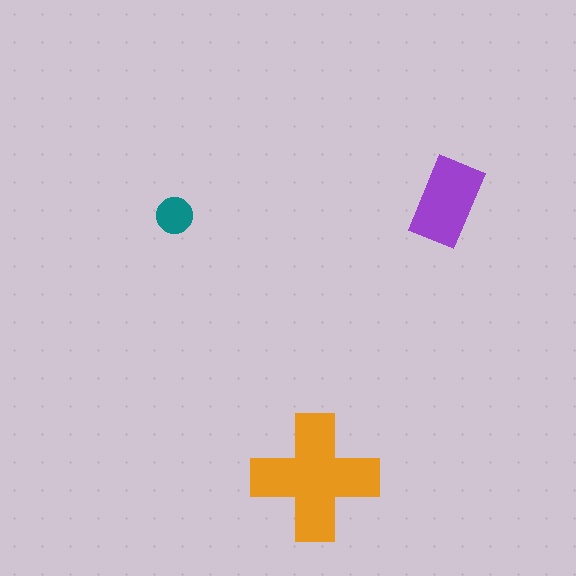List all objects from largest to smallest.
The orange cross, the purple rectangle, the teal circle.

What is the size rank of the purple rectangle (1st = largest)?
2nd.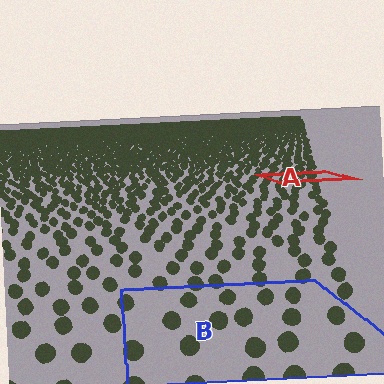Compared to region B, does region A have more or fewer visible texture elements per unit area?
Region A has more texture elements per unit area — they are packed more densely because it is farther away.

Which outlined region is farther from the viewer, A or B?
Region A is farther from the viewer — the texture elements inside it appear smaller and more densely packed.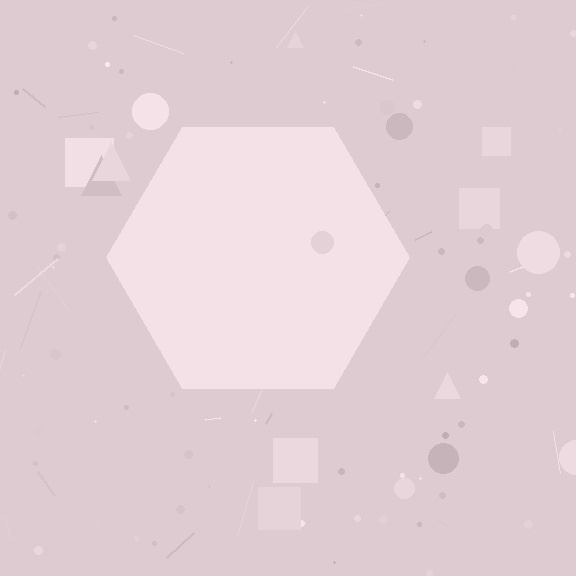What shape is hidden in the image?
A hexagon is hidden in the image.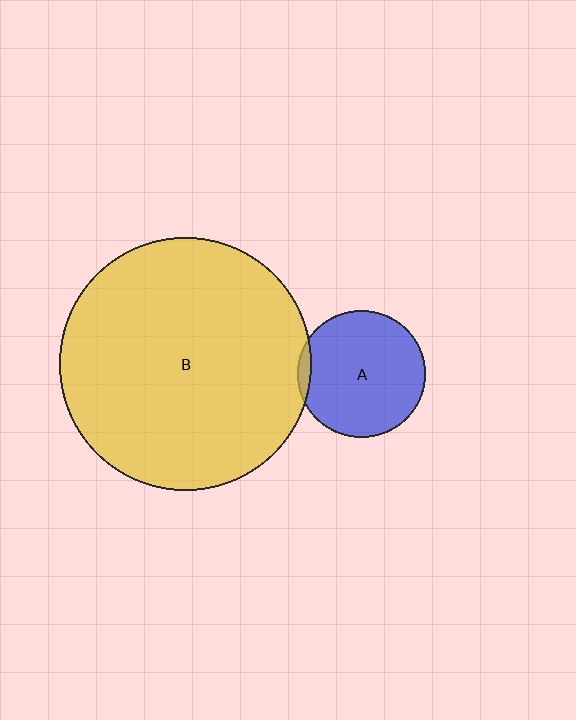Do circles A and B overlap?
Yes.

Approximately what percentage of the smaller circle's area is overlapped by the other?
Approximately 5%.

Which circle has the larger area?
Circle B (yellow).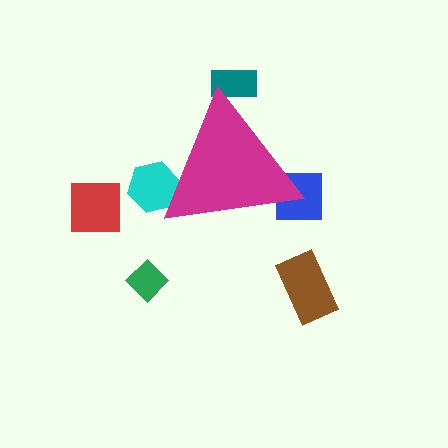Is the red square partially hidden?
No, the red square is fully visible.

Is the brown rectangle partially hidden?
No, the brown rectangle is fully visible.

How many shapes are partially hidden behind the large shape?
3 shapes are partially hidden.